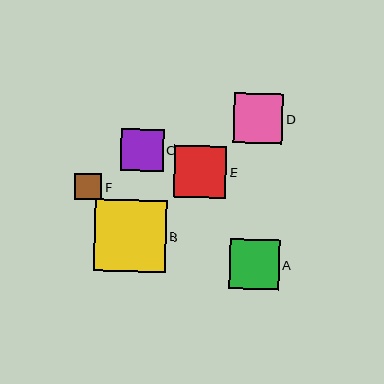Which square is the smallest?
Square F is the smallest with a size of approximately 27 pixels.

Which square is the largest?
Square B is the largest with a size of approximately 72 pixels.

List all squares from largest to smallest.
From largest to smallest: B, E, A, D, C, F.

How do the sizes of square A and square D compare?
Square A and square D are approximately the same size.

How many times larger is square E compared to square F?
Square E is approximately 1.9 times the size of square F.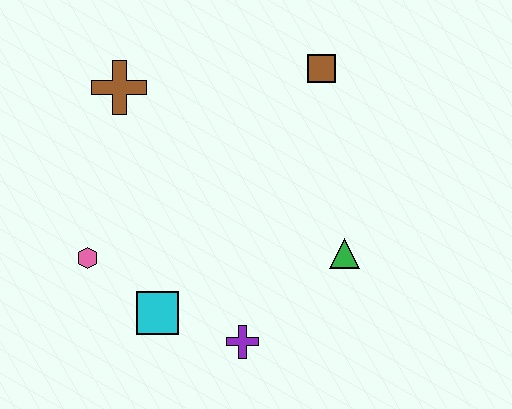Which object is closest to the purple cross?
The cyan square is closest to the purple cross.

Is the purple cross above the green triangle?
No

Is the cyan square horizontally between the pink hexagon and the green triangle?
Yes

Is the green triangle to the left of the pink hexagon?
No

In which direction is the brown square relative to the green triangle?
The brown square is above the green triangle.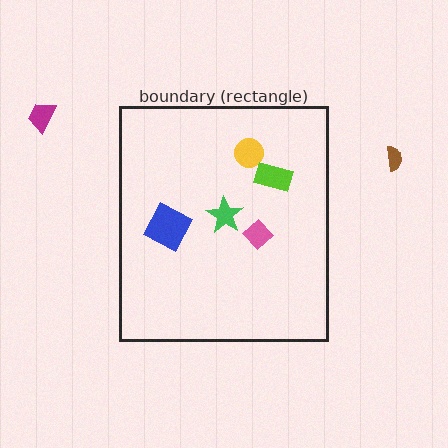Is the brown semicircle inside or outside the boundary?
Outside.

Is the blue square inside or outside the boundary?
Inside.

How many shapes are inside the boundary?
5 inside, 2 outside.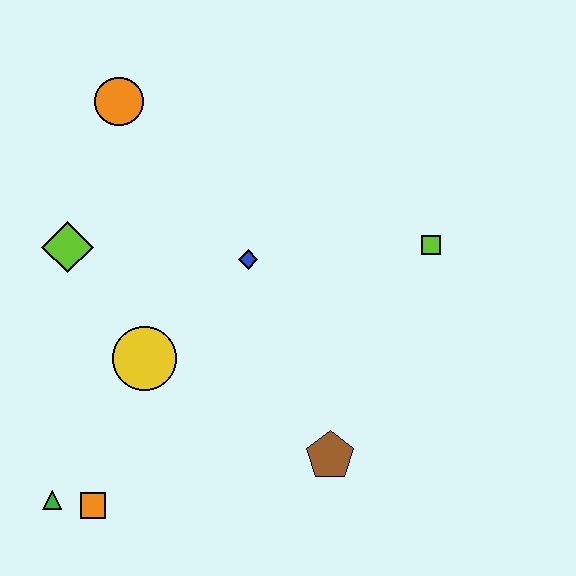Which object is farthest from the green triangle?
The lime square is farthest from the green triangle.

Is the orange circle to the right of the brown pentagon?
No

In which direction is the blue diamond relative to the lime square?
The blue diamond is to the left of the lime square.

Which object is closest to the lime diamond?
The yellow circle is closest to the lime diamond.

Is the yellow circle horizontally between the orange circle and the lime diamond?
No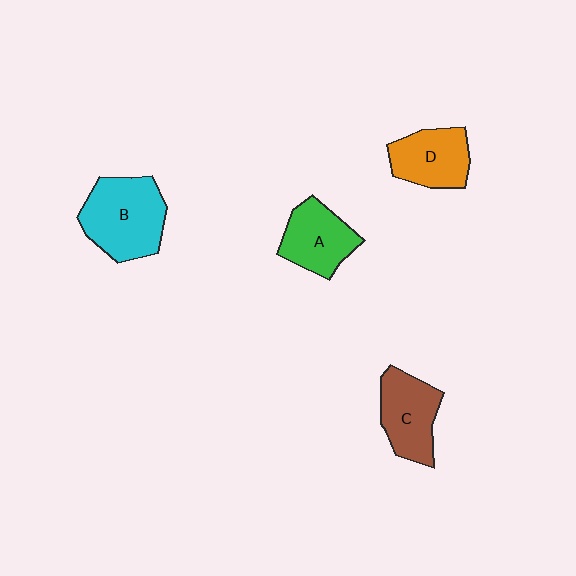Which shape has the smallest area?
Shape D (orange).